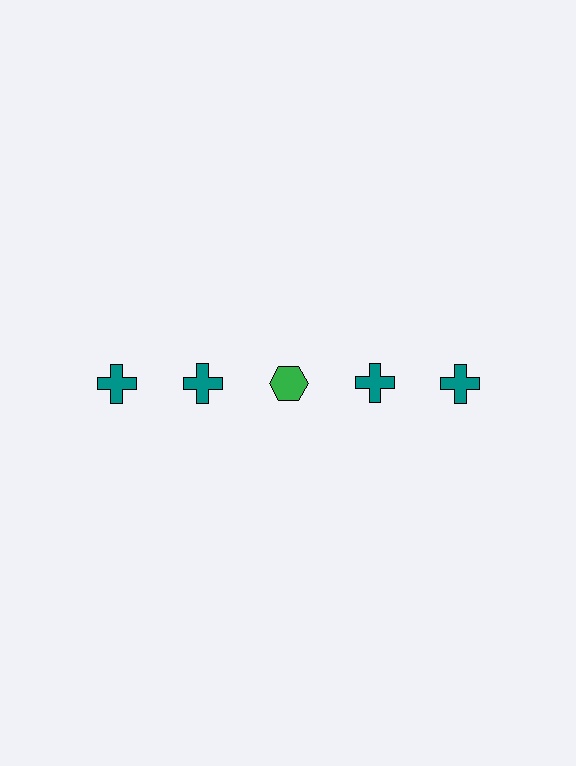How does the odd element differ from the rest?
It differs in both color (green instead of teal) and shape (hexagon instead of cross).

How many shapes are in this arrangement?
There are 5 shapes arranged in a grid pattern.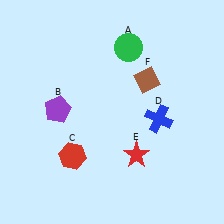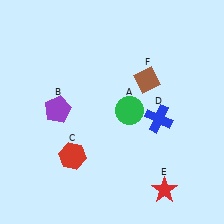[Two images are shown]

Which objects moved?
The objects that moved are: the green circle (A), the red star (E).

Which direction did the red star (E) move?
The red star (E) moved down.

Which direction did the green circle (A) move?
The green circle (A) moved down.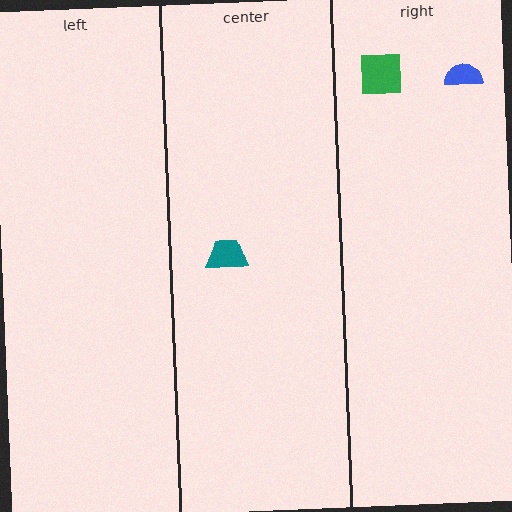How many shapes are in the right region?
2.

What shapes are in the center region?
The teal trapezoid.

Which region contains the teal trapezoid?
The center region.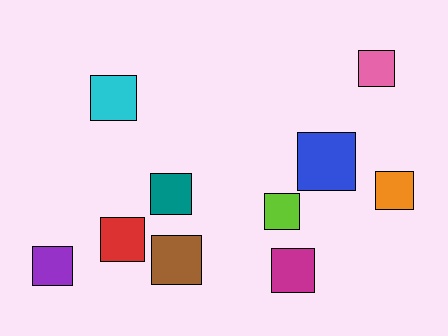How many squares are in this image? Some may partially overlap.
There are 10 squares.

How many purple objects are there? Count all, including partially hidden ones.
There is 1 purple object.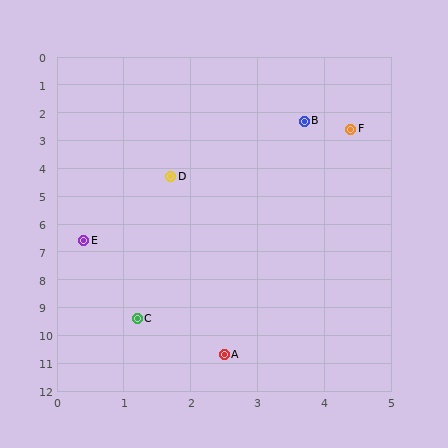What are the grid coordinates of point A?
Point A is at approximately (2.5, 10.7).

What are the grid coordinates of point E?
Point E is at approximately (0.4, 6.6).